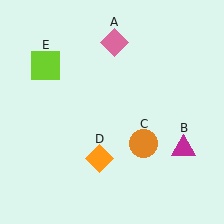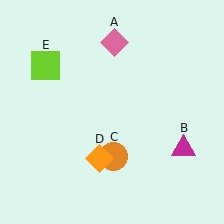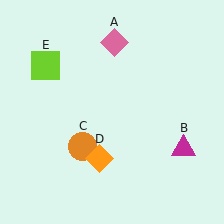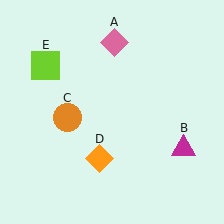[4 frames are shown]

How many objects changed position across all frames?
1 object changed position: orange circle (object C).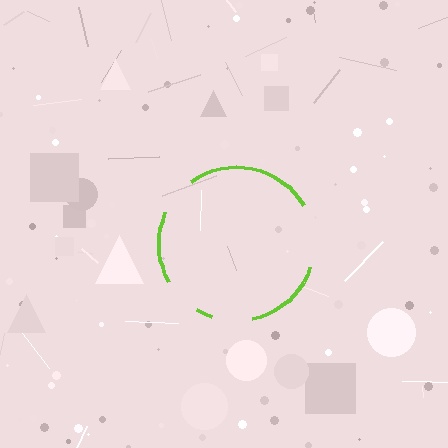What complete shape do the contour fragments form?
The contour fragments form a circle.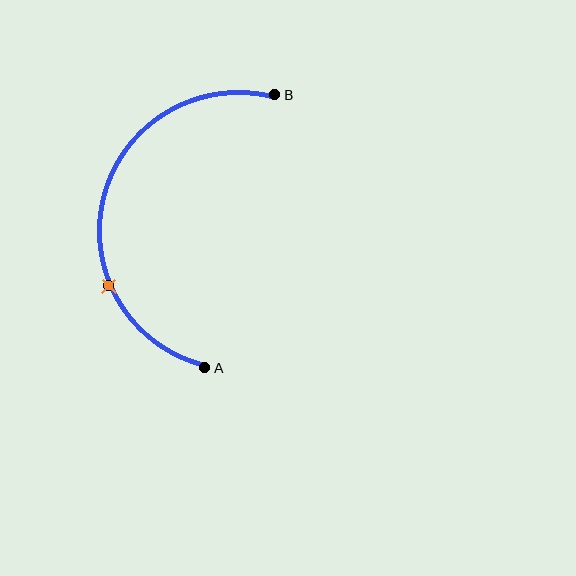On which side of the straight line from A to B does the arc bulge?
The arc bulges to the left of the straight line connecting A and B.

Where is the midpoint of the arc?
The arc midpoint is the point on the curve farthest from the straight line joining A and B. It sits to the left of that line.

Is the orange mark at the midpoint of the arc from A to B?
No. The orange mark lies on the arc but is closer to endpoint A. The arc midpoint would be at the point on the curve equidistant along the arc from both A and B.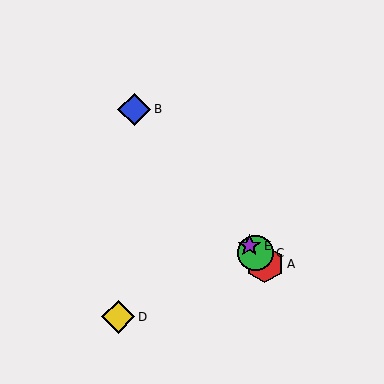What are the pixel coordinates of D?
Object D is at (118, 317).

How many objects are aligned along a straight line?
4 objects (A, B, C, E) are aligned along a straight line.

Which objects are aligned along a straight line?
Objects A, B, C, E are aligned along a straight line.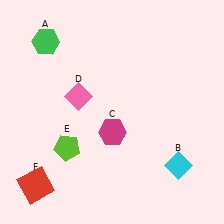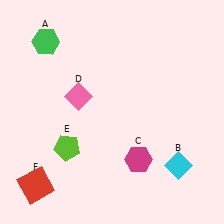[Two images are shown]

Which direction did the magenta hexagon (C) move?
The magenta hexagon (C) moved down.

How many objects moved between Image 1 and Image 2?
1 object moved between the two images.